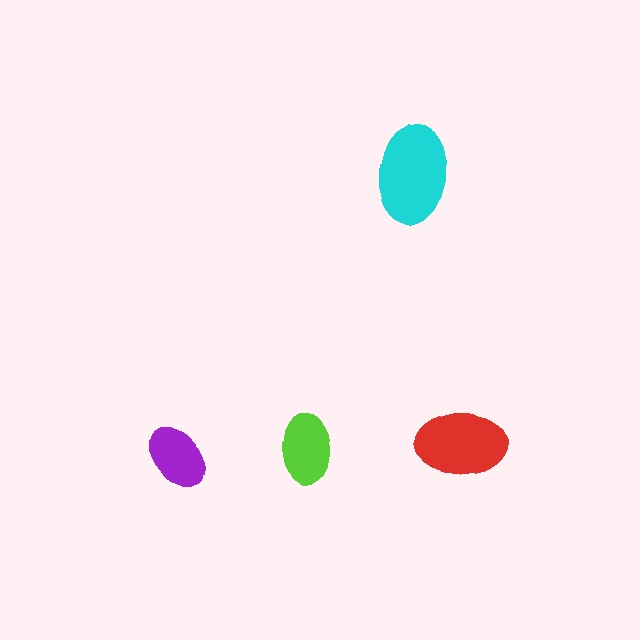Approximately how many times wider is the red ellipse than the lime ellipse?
About 1.5 times wider.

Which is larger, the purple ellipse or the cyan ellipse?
The cyan one.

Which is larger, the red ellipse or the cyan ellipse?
The cyan one.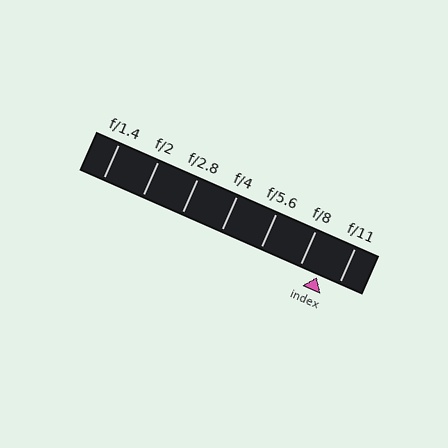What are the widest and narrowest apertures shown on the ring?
The widest aperture shown is f/1.4 and the narrowest is f/11.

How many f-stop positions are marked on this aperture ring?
There are 7 f-stop positions marked.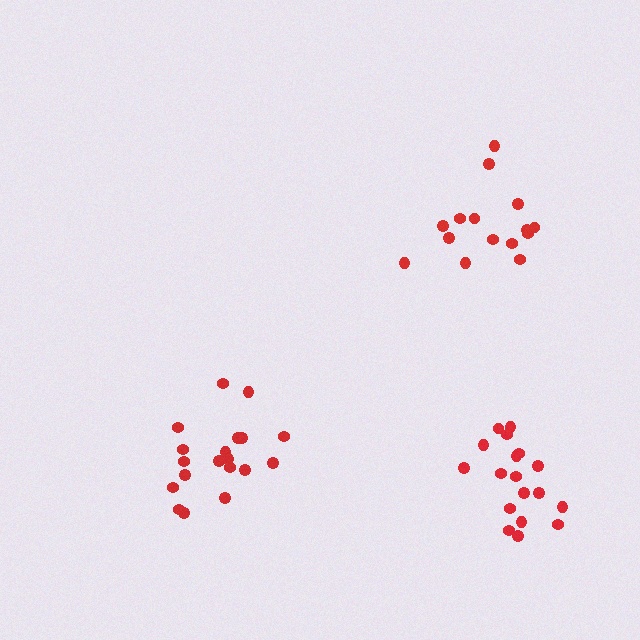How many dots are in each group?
Group 1: 15 dots, Group 2: 19 dots, Group 3: 18 dots (52 total).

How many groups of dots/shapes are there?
There are 3 groups.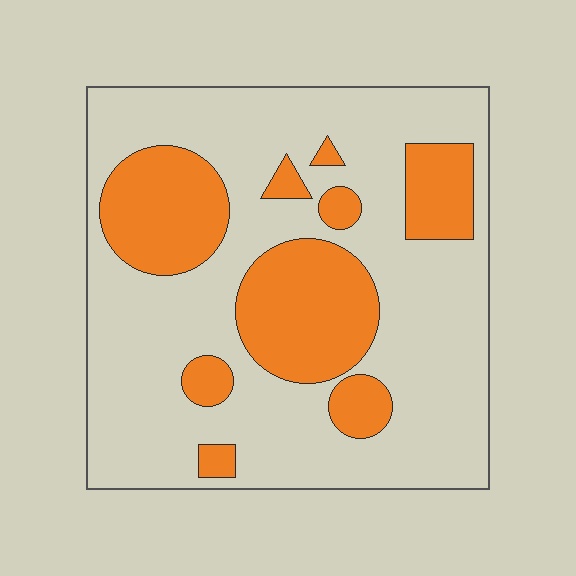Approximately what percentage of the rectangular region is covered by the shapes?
Approximately 30%.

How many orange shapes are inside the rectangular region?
9.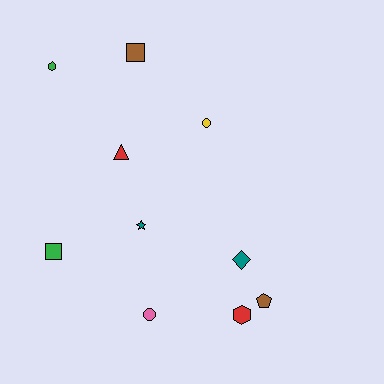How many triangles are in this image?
There is 1 triangle.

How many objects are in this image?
There are 10 objects.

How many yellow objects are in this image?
There is 1 yellow object.